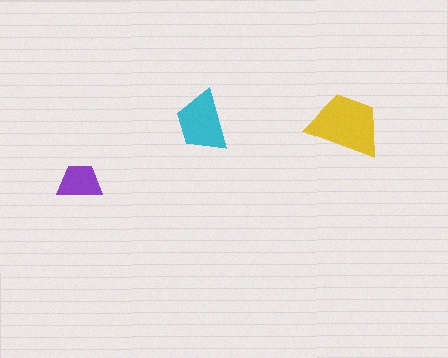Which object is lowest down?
The purple trapezoid is bottommost.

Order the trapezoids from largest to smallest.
the yellow one, the cyan one, the purple one.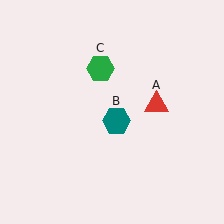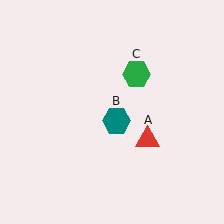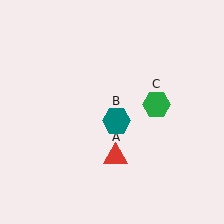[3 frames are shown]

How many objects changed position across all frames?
2 objects changed position: red triangle (object A), green hexagon (object C).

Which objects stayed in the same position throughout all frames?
Teal hexagon (object B) remained stationary.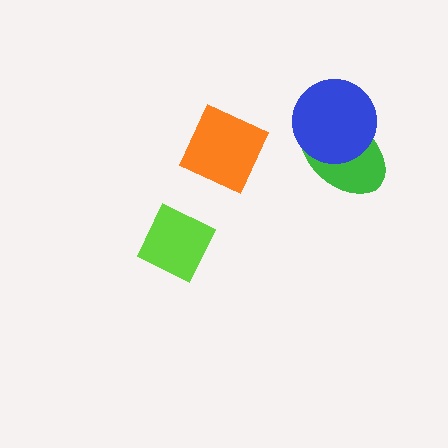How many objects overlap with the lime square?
0 objects overlap with the lime square.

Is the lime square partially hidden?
No, no other shape covers it.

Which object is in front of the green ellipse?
The blue circle is in front of the green ellipse.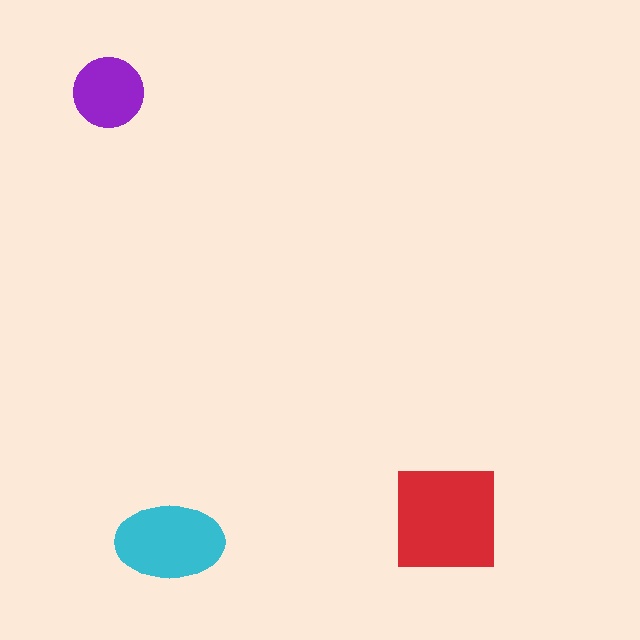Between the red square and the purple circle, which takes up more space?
The red square.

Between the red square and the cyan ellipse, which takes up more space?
The red square.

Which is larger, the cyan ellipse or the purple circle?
The cyan ellipse.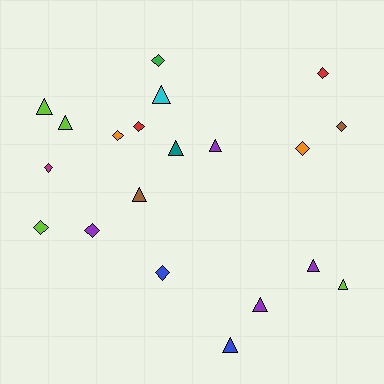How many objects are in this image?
There are 20 objects.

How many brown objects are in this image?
There are 2 brown objects.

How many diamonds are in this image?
There are 10 diamonds.